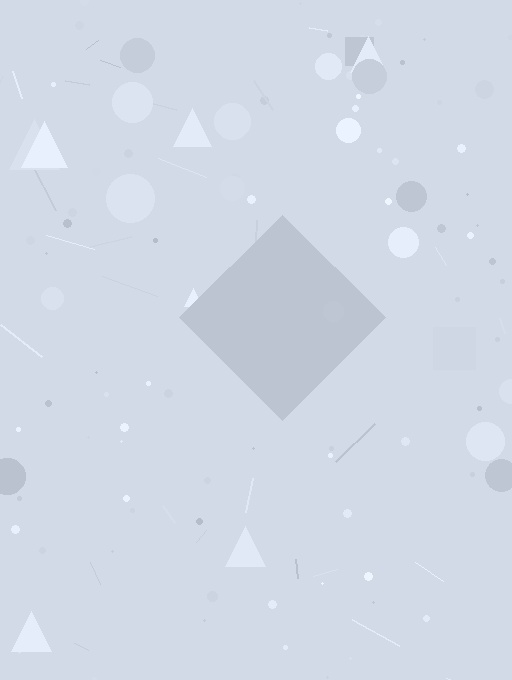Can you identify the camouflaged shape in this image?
The camouflaged shape is a diamond.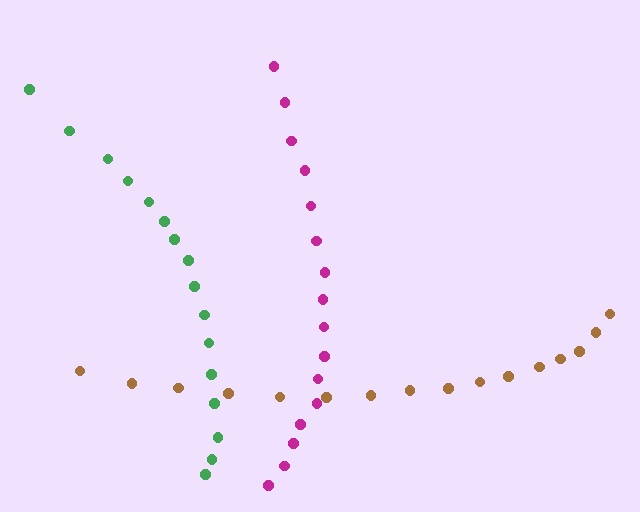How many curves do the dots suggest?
There are 3 distinct paths.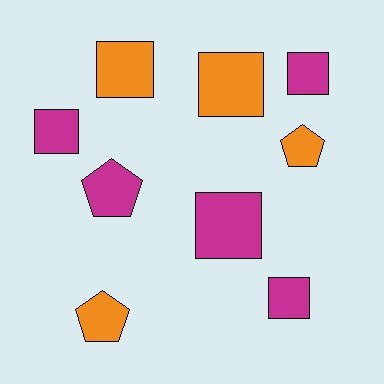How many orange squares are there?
There are 2 orange squares.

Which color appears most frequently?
Magenta, with 5 objects.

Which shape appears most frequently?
Square, with 6 objects.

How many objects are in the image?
There are 9 objects.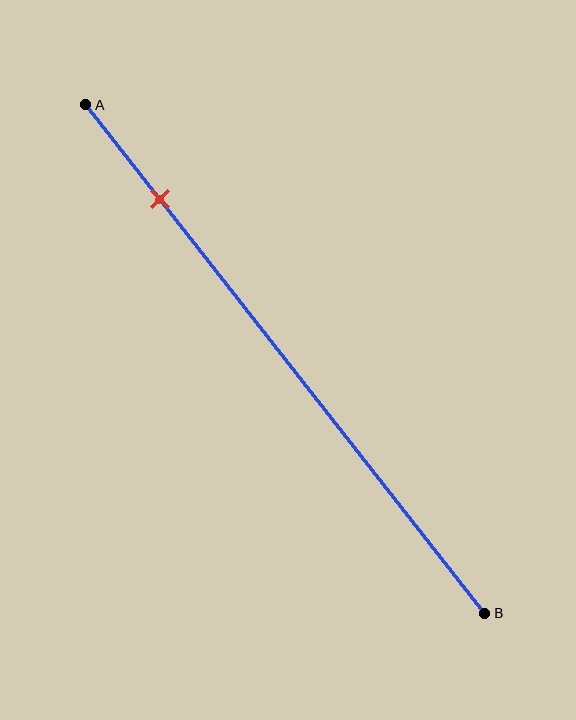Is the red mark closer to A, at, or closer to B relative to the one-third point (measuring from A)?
The red mark is closer to point A than the one-third point of segment AB.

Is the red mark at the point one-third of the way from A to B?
No, the mark is at about 20% from A, not at the 33% one-third point.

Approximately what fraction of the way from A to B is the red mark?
The red mark is approximately 20% of the way from A to B.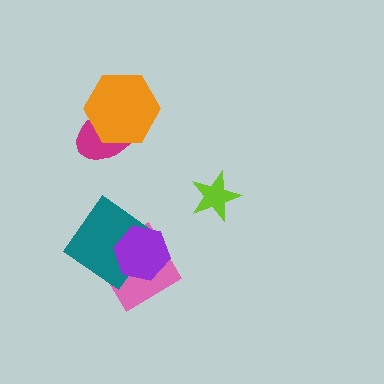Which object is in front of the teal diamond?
The purple hexagon is in front of the teal diamond.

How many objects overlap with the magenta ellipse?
1 object overlaps with the magenta ellipse.